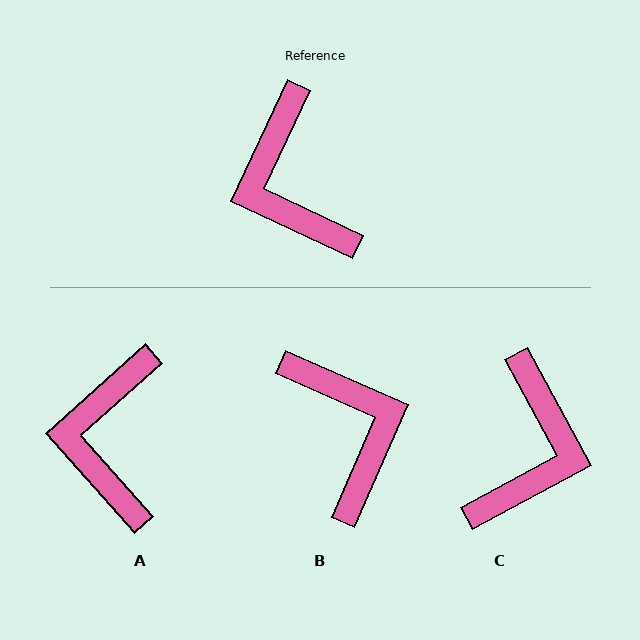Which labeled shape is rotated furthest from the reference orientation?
B, about 178 degrees away.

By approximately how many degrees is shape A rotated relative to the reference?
Approximately 23 degrees clockwise.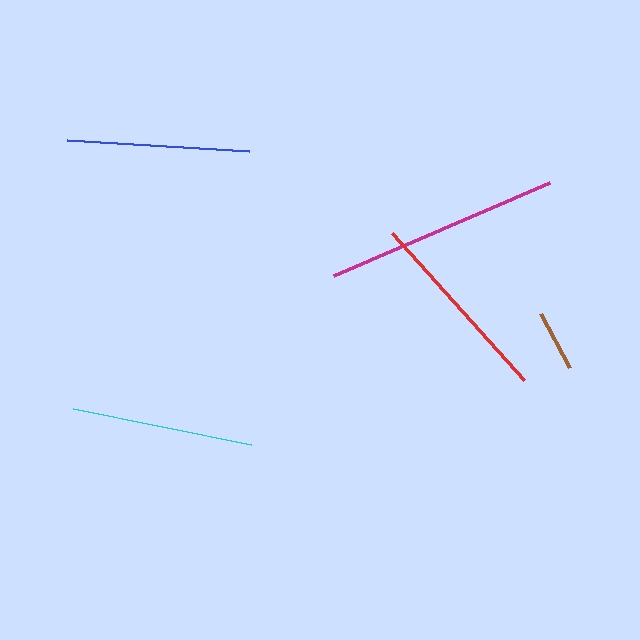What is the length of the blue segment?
The blue segment is approximately 183 pixels long.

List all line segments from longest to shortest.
From longest to shortest: magenta, red, blue, cyan, brown.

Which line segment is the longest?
The magenta line is the longest at approximately 235 pixels.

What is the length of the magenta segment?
The magenta segment is approximately 235 pixels long.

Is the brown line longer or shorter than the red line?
The red line is longer than the brown line.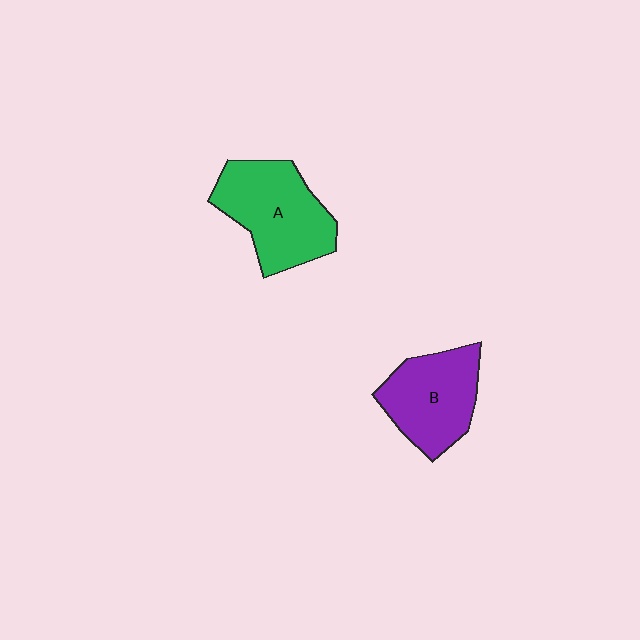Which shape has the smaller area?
Shape B (purple).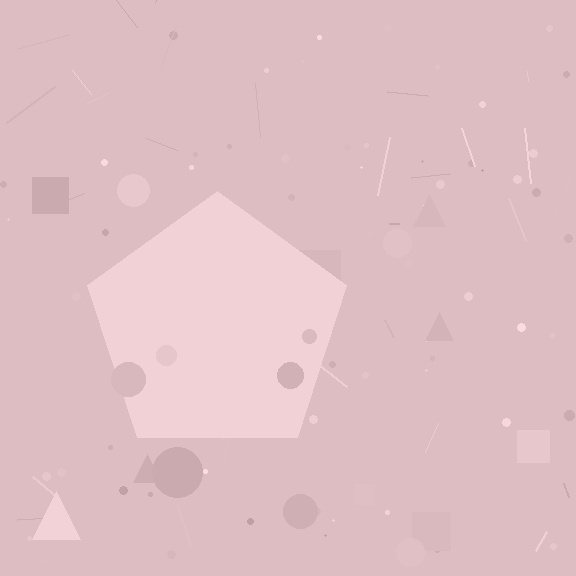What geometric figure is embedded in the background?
A pentagon is embedded in the background.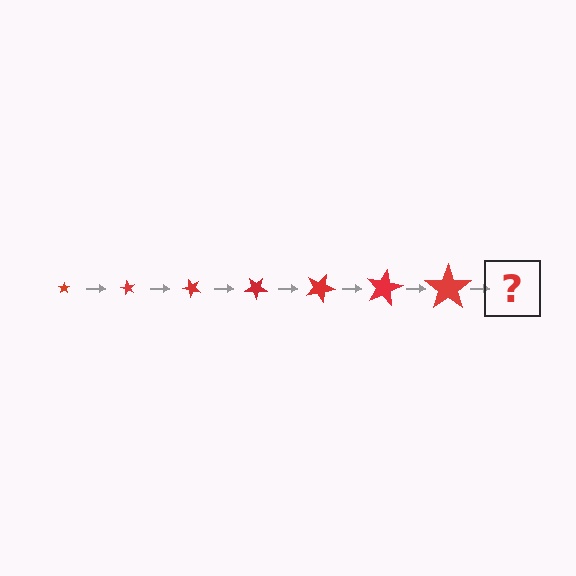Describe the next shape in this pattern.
It should be a star, larger than the previous one and rotated 420 degrees from the start.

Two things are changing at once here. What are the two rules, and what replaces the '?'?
The two rules are that the star grows larger each step and it rotates 60 degrees each step. The '?' should be a star, larger than the previous one and rotated 420 degrees from the start.